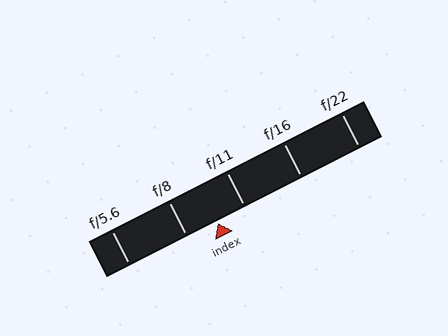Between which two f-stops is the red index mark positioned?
The index mark is between f/8 and f/11.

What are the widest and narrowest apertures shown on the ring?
The widest aperture shown is f/5.6 and the narrowest is f/22.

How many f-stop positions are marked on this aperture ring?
There are 5 f-stop positions marked.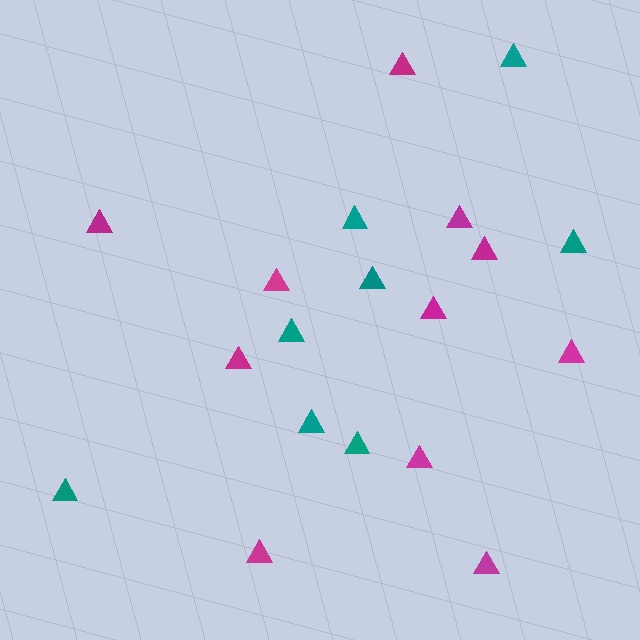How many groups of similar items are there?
There are 2 groups: one group of magenta triangles (11) and one group of teal triangles (8).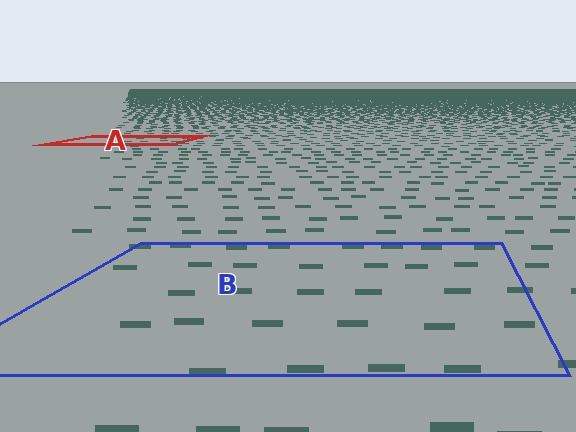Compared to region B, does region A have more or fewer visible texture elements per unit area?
Region A has more texture elements per unit area — they are packed more densely because it is farther away.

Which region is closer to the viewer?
Region B is closer. The texture elements there are larger and more spread out.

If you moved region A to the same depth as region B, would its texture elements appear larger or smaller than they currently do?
They would appear larger. At a closer depth, the same texture elements are projected at a bigger on-screen size.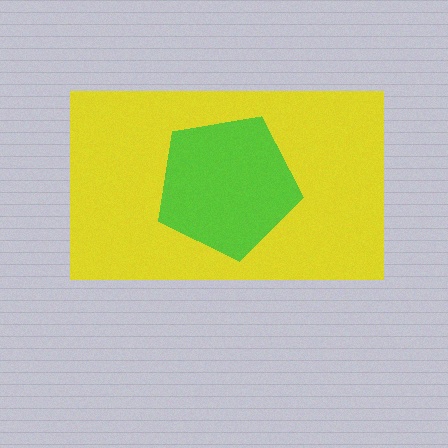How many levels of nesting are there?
2.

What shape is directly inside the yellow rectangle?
The lime pentagon.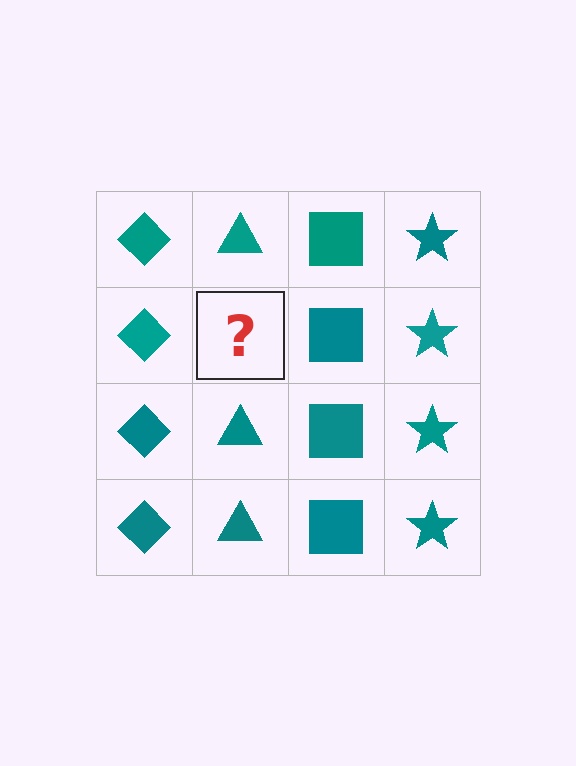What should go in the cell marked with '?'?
The missing cell should contain a teal triangle.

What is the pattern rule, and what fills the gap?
The rule is that each column has a consistent shape. The gap should be filled with a teal triangle.